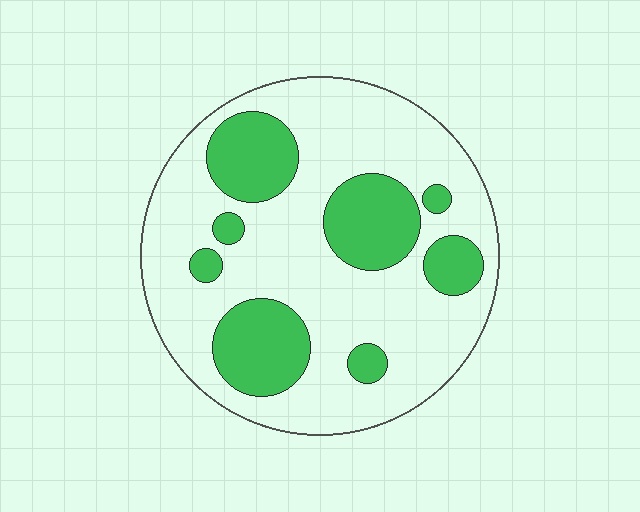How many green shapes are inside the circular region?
8.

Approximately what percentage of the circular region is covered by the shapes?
Approximately 30%.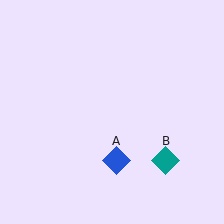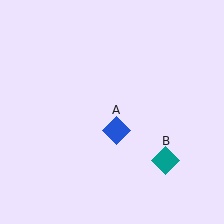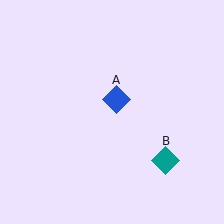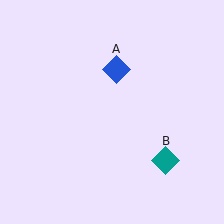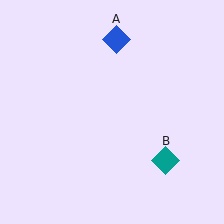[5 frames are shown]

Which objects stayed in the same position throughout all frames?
Teal diamond (object B) remained stationary.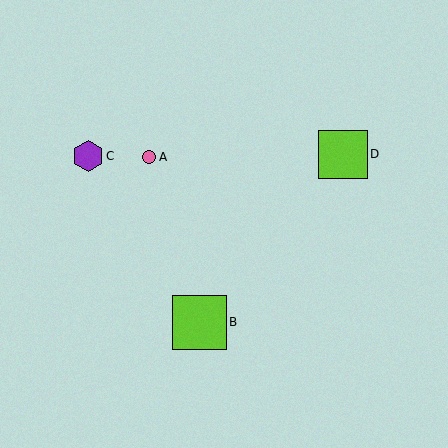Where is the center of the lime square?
The center of the lime square is at (199, 322).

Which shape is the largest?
The lime square (labeled B) is the largest.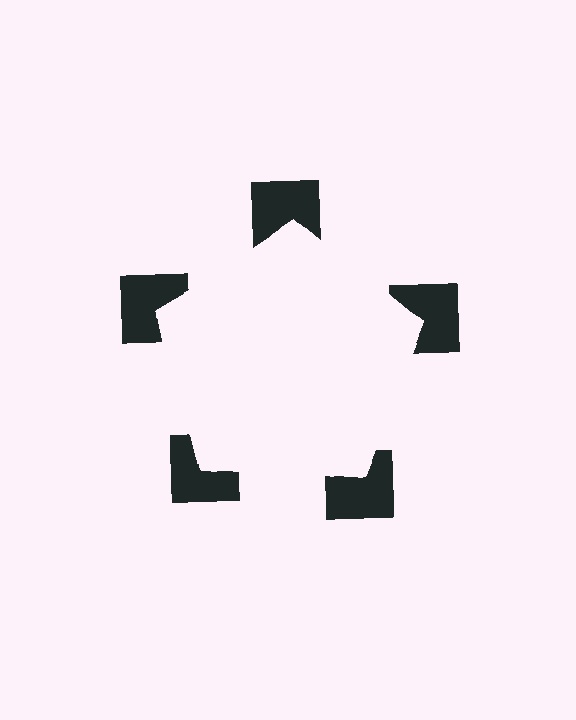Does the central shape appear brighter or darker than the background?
It typically appears slightly brighter than the background, even though no actual brightness change is drawn.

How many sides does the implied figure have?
5 sides.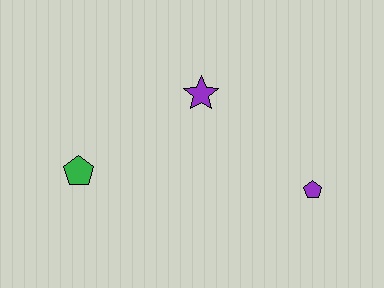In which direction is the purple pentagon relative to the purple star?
The purple pentagon is to the right of the purple star.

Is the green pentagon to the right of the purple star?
No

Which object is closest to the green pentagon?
The purple star is closest to the green pentagon.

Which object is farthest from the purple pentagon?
The green pentagon is farthest from the purple pentagon.